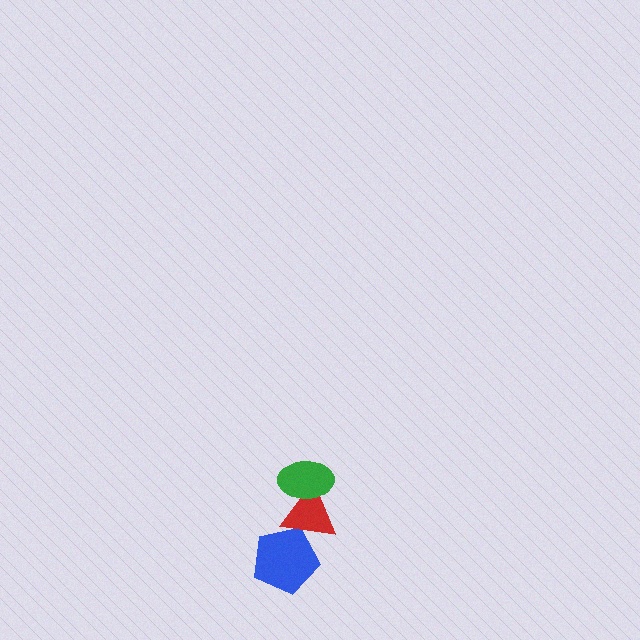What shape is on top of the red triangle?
The green ellipse is on top of the red triangle.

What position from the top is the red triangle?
The red triangle is 2nd from the top.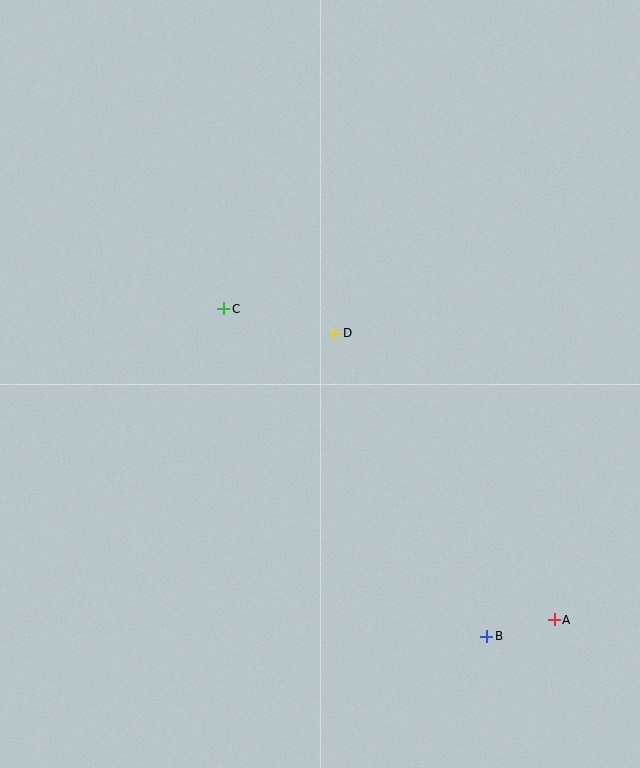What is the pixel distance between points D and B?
The distance between D and B is 339 pixels.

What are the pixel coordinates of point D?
Point D is at (335, 333).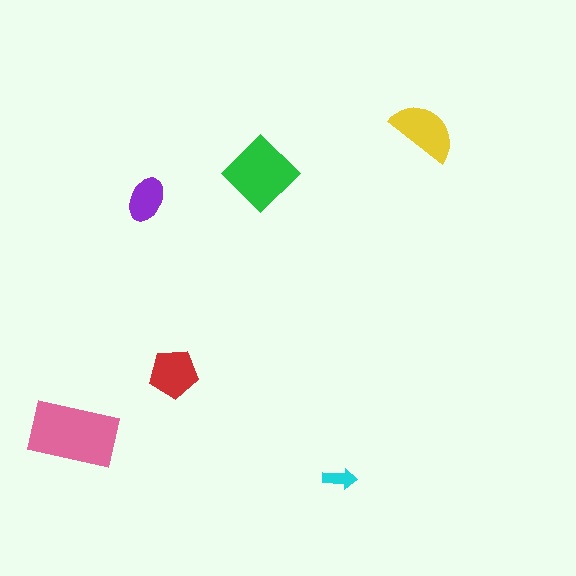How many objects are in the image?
There are 6 objects in the image.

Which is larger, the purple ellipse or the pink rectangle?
The pink rectangle.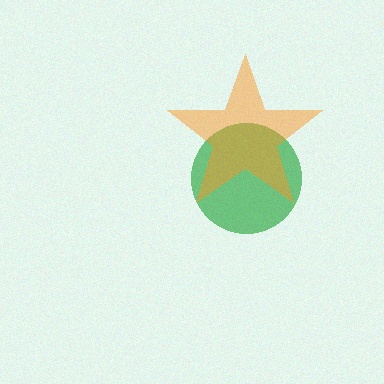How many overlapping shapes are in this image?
There are 2 overlapping shapes in the image.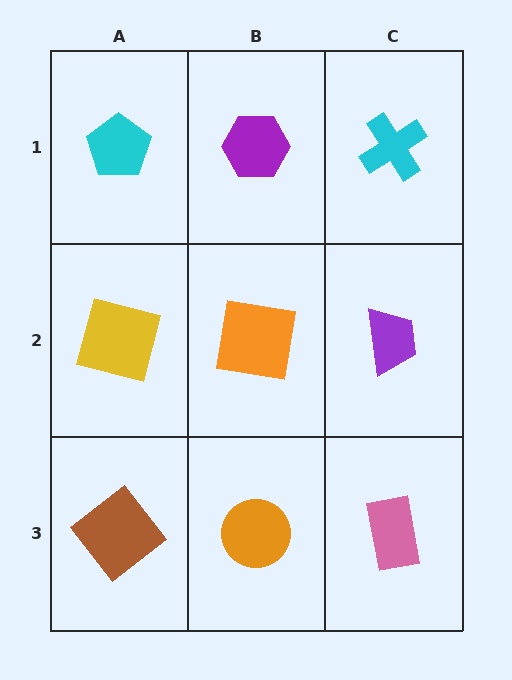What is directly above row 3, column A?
A yellow square.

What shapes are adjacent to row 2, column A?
A cyan pentagon (row 1, column A), a brown diamond (row 3, column A), an orange square (row 2, column B).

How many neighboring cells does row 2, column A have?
3.